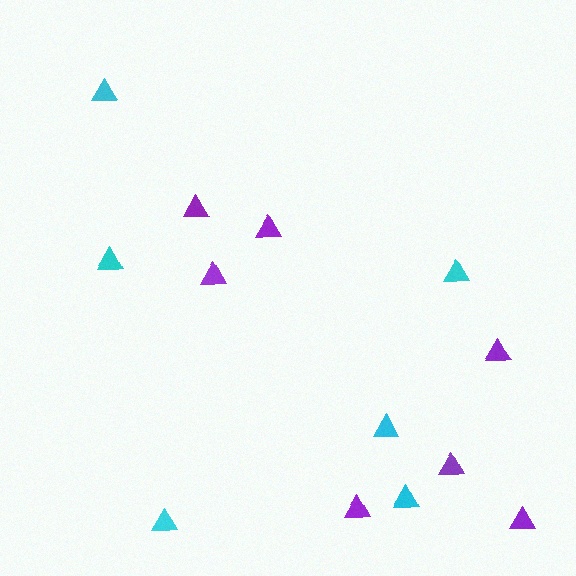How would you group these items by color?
There are 2 groups: one group of cyan triangles (6) and one group of purple triangles (7).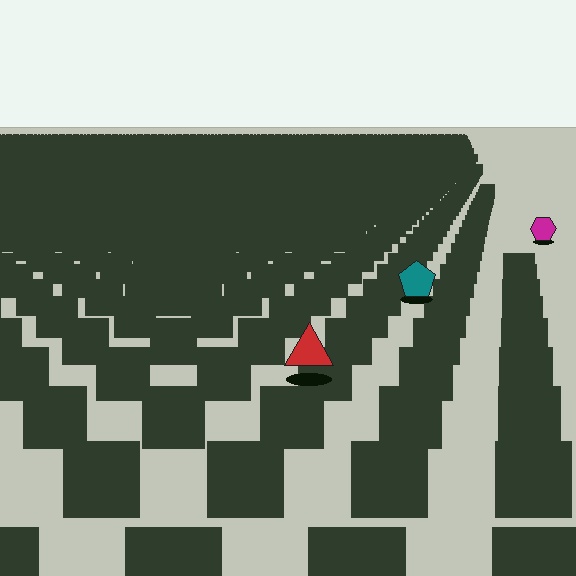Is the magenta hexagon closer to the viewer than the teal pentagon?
No. The teal pentagon is closer — you can tell from the texture gradient: the ground texture is coarser near it.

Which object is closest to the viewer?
The red triangle is closest. The texture marks near it are larger and more spread out.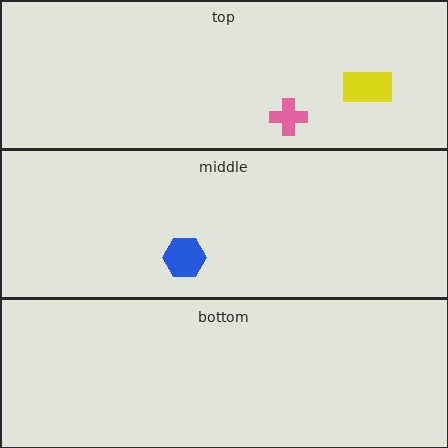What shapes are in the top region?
The pink cross, the yellow rectangle.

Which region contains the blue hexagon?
The middle region.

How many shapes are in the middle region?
1.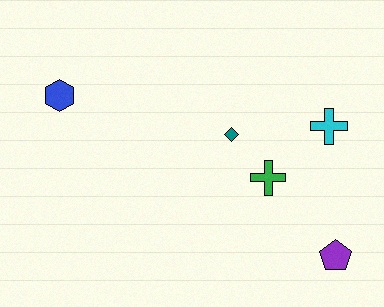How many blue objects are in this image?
There is 1 blue object.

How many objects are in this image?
There are 5 objects.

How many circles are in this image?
There are no circles.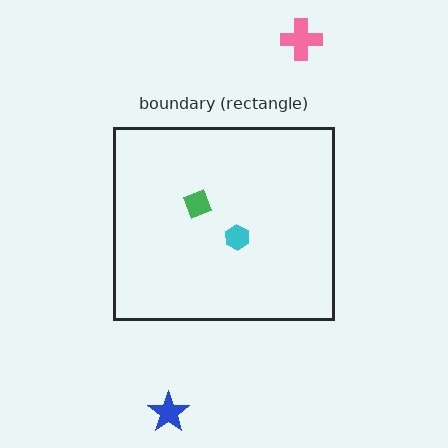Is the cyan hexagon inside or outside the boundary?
Inside.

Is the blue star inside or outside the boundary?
Outside.